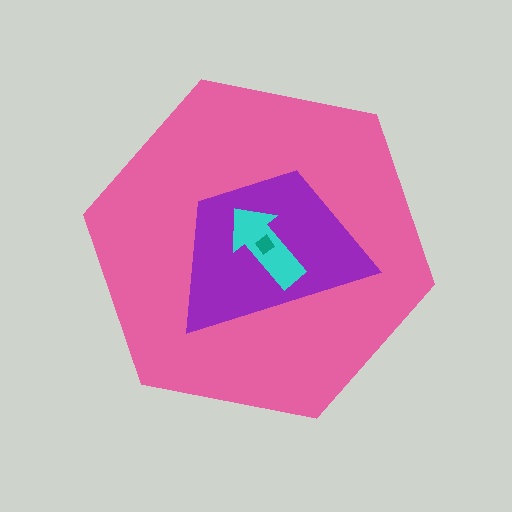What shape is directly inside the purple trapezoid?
The cyan arrow.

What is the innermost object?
The teal diamond.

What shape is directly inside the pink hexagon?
The purple trapezoid.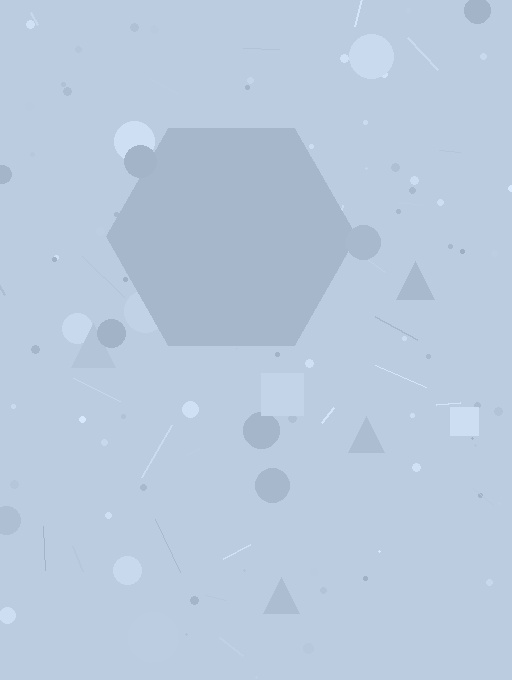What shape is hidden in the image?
A hexagon is hidden in the image.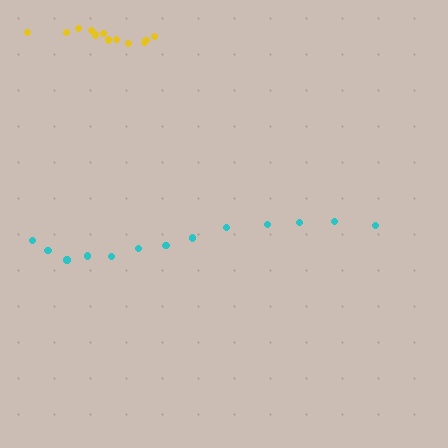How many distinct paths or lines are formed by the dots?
There are 2 distinct paths.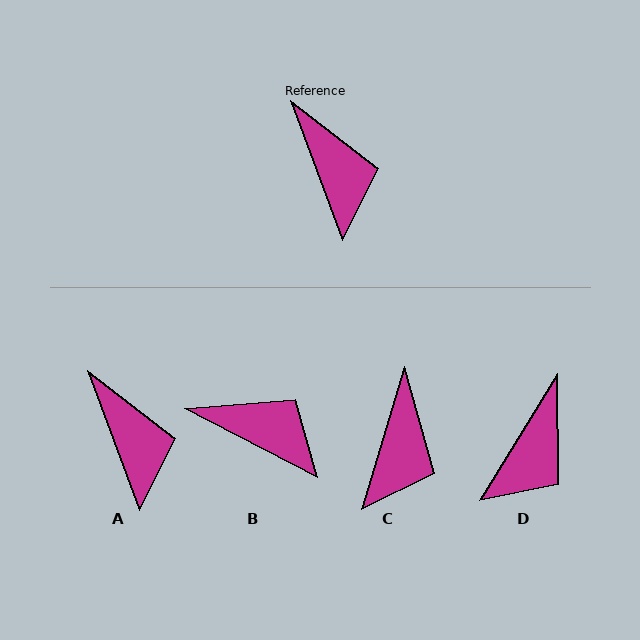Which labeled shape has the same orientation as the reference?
A.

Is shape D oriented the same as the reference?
No, it is off by about 52 degrees.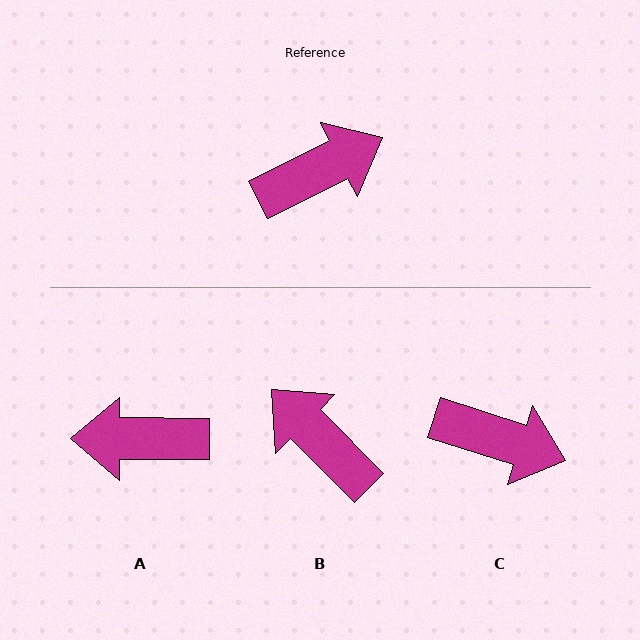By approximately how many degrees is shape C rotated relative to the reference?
Approximately 44 degrees clockwise.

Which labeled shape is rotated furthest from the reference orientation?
A, about 153 degrees away.